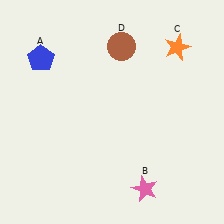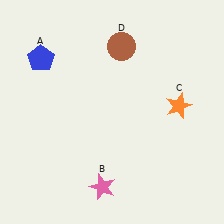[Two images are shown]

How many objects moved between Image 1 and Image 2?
2 objects moved between the two images.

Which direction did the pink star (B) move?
The pink star (B) moved left.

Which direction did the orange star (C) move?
The orange star (C) moved down.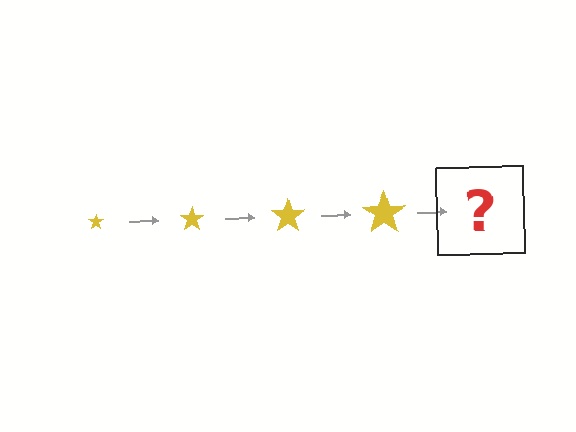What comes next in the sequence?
The next element should be a yellow star, larger than the previous one.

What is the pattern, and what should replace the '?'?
The pattern is that the star gets progressively larger each step. The '?' should be a yellow star, larger than the previous one.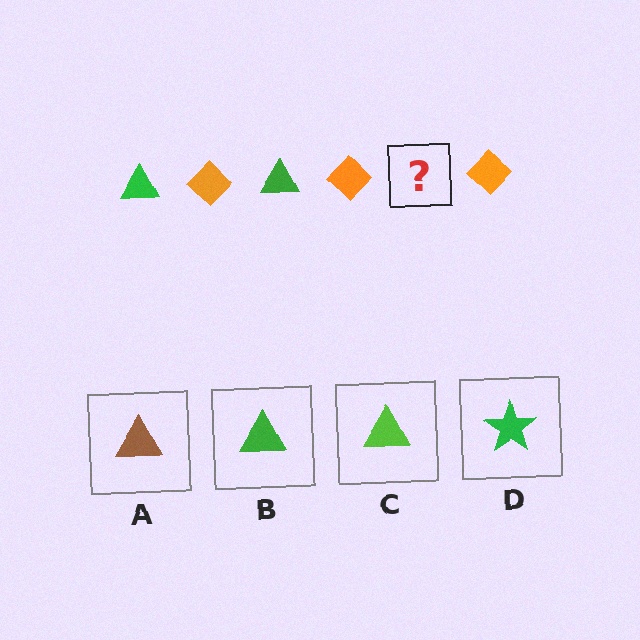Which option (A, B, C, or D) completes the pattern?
B.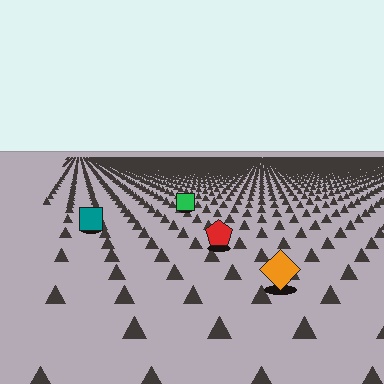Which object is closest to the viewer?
The orange diamond is closest. The texture marks near it are larger and more spread out.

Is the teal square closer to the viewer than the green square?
Yes. The teal square is closer — you can tell from the texture gradient: the ground texture is coarser near it.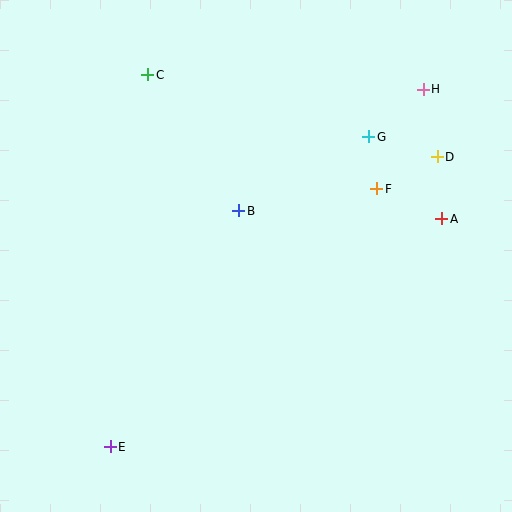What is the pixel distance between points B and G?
The distance between B and G is 149 pixels.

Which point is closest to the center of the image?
Point B at (239, 211) is closest to the center.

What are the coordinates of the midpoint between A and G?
The midpoint between A and G is at (405, 178).